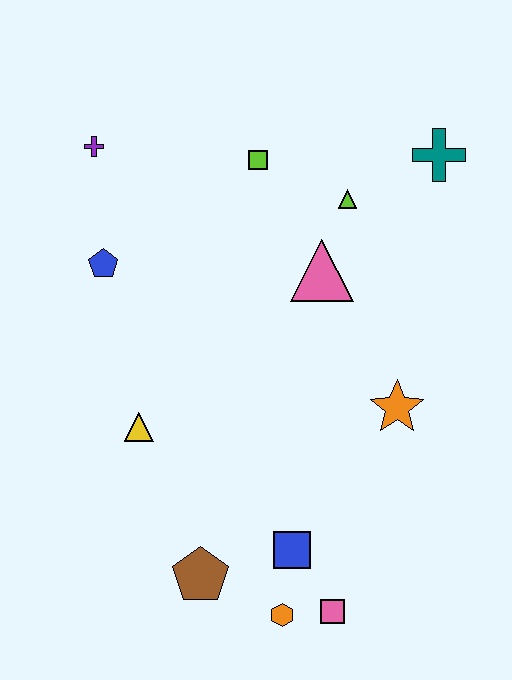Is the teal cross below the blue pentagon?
No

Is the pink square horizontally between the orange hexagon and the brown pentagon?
No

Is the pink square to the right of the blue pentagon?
Yes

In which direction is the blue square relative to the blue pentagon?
The blue square is below the blue pentagon.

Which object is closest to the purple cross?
The blue pentagon is closest to the purple cross.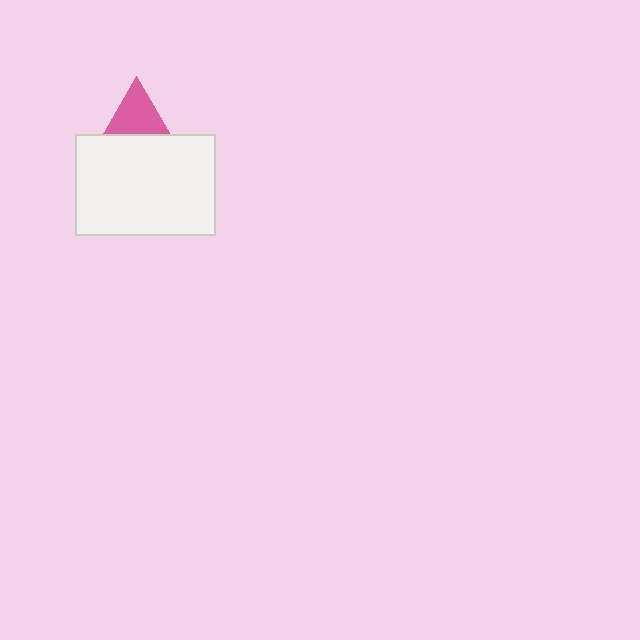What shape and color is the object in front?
The object in front is a white rectangle.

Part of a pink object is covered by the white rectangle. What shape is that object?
It is a triangle.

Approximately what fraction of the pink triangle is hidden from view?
Roughly 45% of the pink triangle is hidden behind the white rectangle.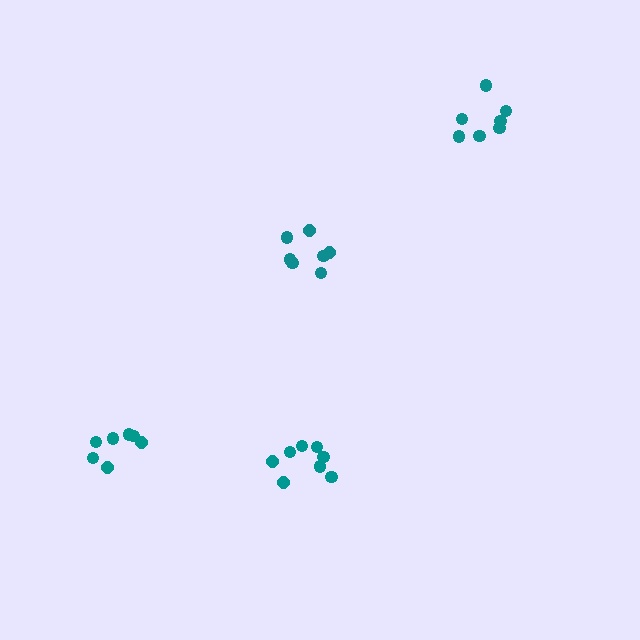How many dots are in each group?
Group 1: 8 dots, Group 2: 7 dots, Group 3: 7 dots, Group 4: 7 dots (29 total).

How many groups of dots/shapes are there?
There are 4 groups.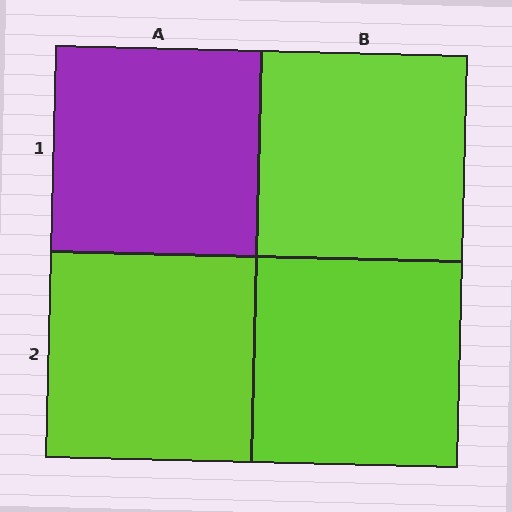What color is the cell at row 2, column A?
Lime.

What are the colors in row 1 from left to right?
Purple, lime.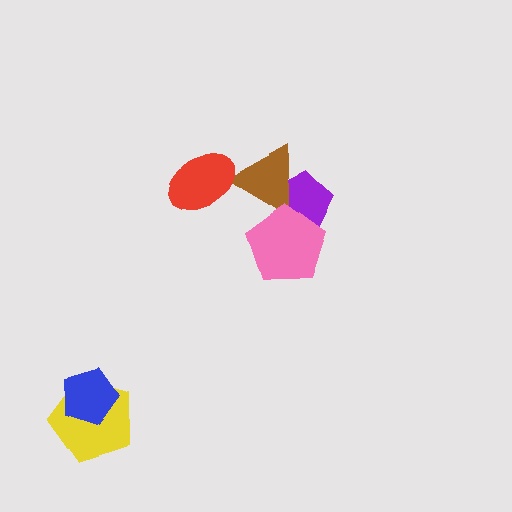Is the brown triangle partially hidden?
Yes, it is partially covered by another shape.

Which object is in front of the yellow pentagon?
The blue pentagon is in front of the yellow pentagon.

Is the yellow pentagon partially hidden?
Yes, it is partially covered by another shape.